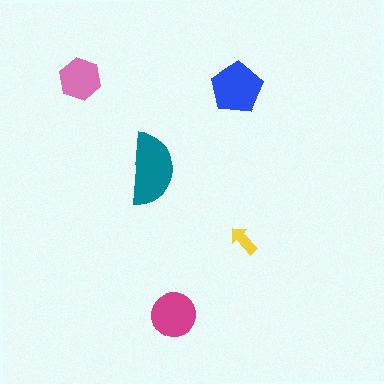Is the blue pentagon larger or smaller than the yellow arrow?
Larger.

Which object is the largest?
The teal semicircle.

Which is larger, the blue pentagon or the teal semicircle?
The teal semicircle.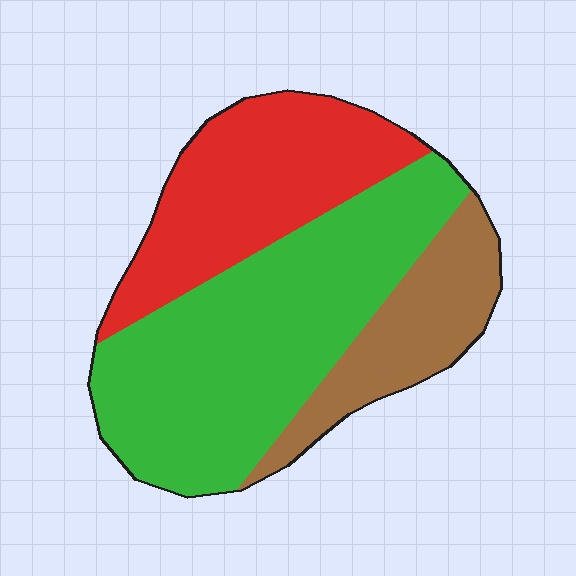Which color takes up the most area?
Green, at roughly 50%.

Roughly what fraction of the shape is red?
Red covers about 30% of the shape.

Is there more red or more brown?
Red.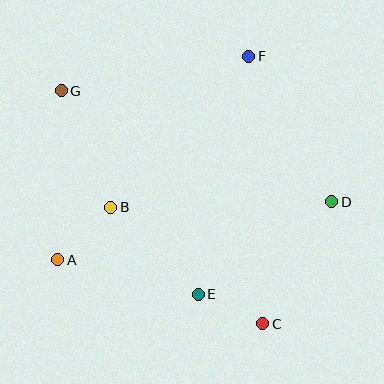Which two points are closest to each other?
Points C and E are closest to each other.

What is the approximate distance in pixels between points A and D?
The distance between A and D is approximately 280 pixels.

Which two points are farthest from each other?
Points C and G are farthest from each other.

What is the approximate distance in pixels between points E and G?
The distance between E and G is approximately 245 pixels.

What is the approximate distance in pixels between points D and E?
The distance between D and E is approximately 162 pixels.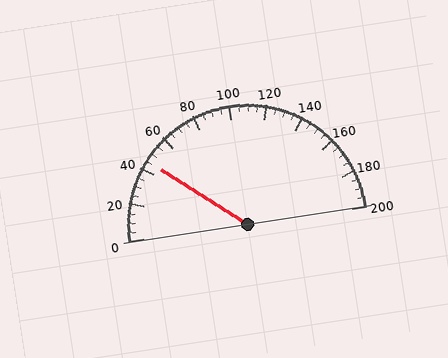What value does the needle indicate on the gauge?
The needle indicates approximately 45.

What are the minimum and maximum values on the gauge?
The gauge ranges from 0 to 200.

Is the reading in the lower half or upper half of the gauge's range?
The reading is in the lower half of the range (0 to 200).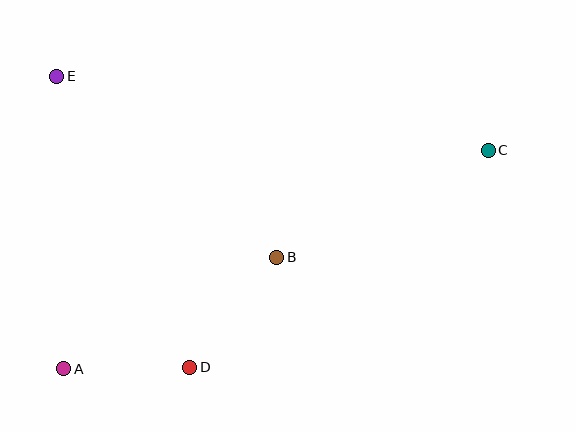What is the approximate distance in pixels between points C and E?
The distance between C and E is approximately 438 pixels.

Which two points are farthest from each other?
Points A and C are farthest from each other.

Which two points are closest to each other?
Points A and D are closest to each other.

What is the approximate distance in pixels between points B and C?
The distance between B and C is approximately 237 pixels.